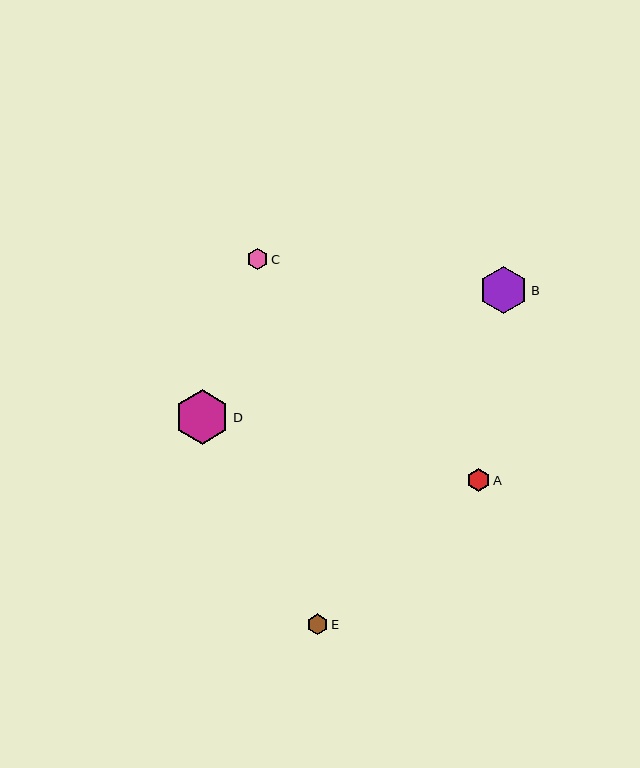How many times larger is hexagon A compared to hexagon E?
Hexagon A is approximately 1.1 times the size of hexagon E.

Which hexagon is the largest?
Hexagon D is the largest with a size of approximately 55 pixels.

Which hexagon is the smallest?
Hexagon E is the smallest with a size of approximately 21 pixels.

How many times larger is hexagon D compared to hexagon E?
Hexagon D is approximately 2.6 times the size of hexagon E.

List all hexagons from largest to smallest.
From largest to smallest: D, B, A, C, E.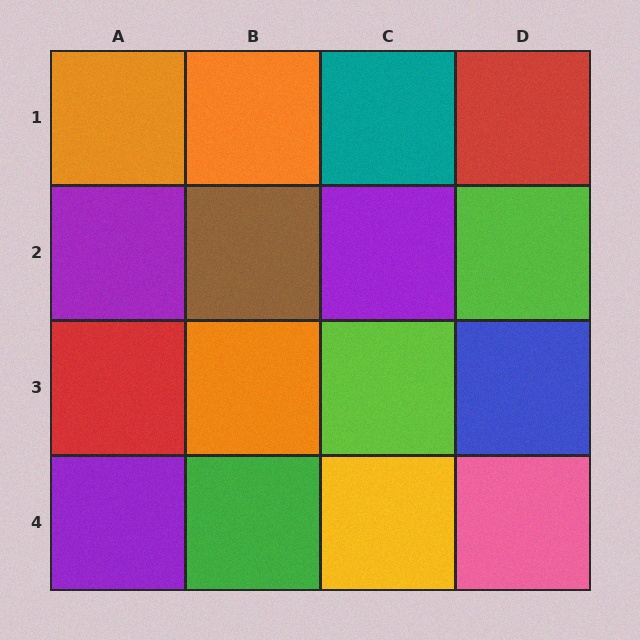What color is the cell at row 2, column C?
Purple.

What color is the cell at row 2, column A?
Purple.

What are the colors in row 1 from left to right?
Orange, orange, teal, red.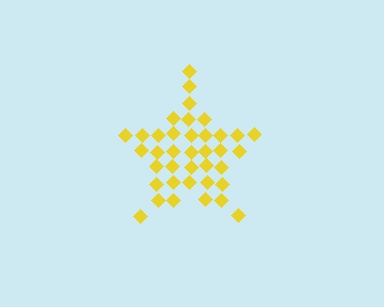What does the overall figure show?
The overall figure shows a star.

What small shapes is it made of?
It is made of small diamonds.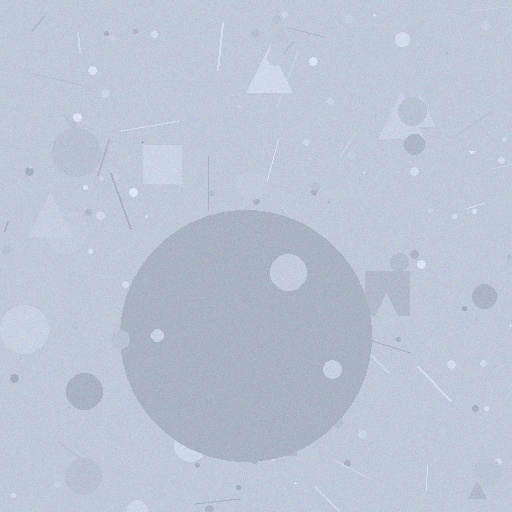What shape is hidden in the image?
A circle is hidden in the image.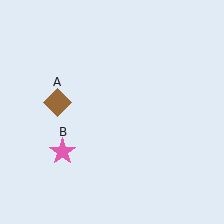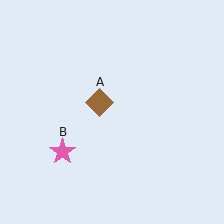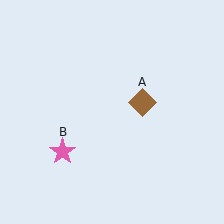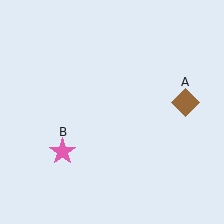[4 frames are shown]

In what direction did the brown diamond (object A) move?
The brown diamond (object A) moved right.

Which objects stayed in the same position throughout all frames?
Pink star (object B) remained stationary.